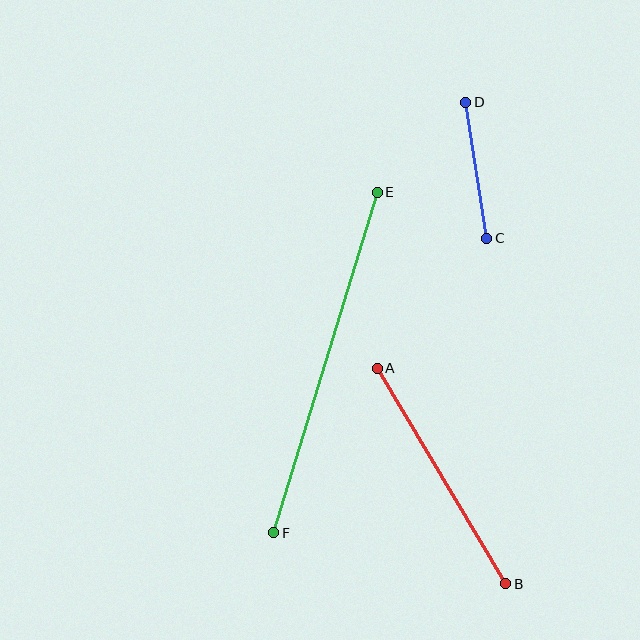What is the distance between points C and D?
The distance is approximately 137 pixels.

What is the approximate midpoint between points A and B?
The midpoint is at approximately (441, 476) pixels.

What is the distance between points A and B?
The distance is approximately 251 pixels.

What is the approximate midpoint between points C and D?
The midpoint is at approximately (476, 170) pixels.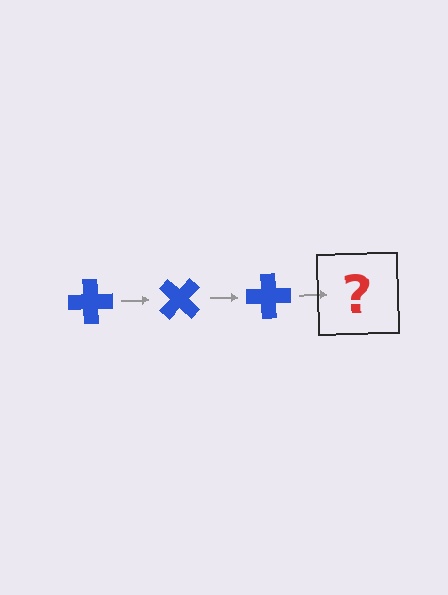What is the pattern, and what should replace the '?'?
The pattern is that the cross rotates 45 degrees each step. The '?' should be a blue cross rotated 135 degrees.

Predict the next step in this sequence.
The next step is a blue cross rotated 135 degrees.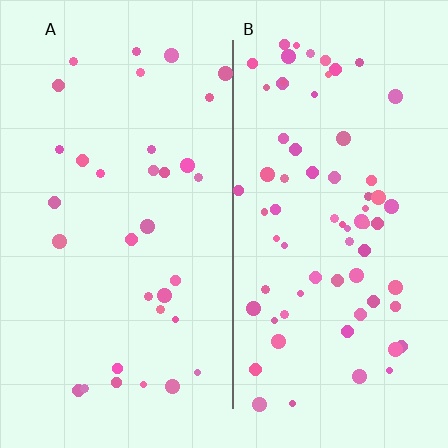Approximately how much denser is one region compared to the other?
Approximately 2.1× — region B over region A.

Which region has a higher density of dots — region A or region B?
B (the right).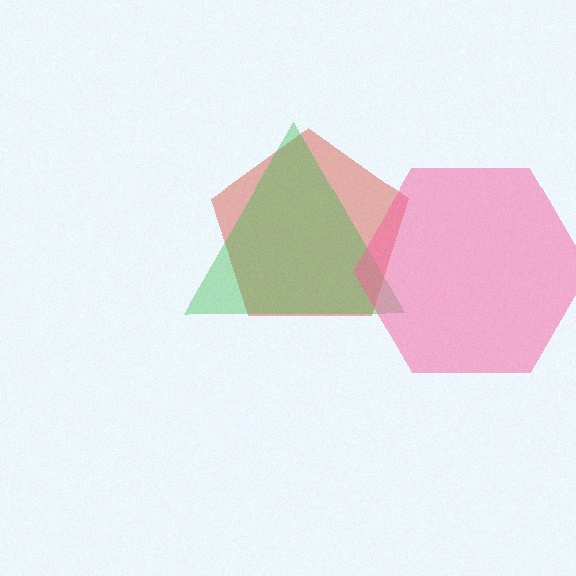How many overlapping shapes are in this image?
There are 3 overlapping shapes in the image.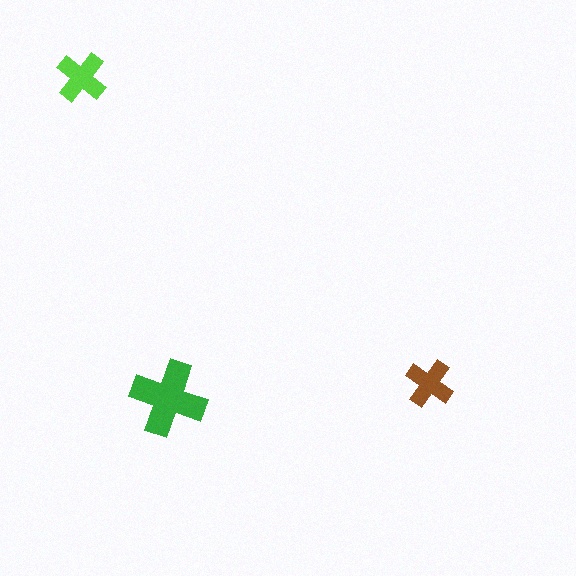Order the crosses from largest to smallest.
the green one, the lime one, the brown one.